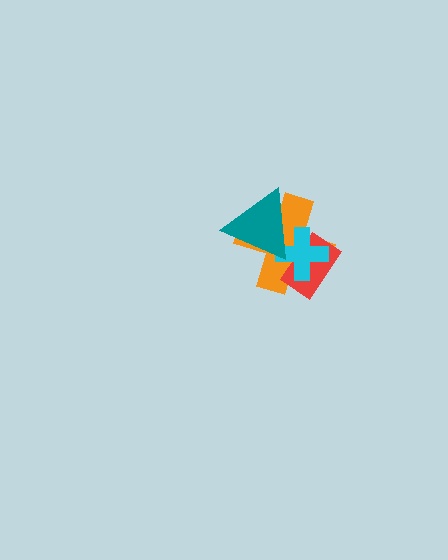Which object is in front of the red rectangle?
The cyan cross is in front of the red rectangle.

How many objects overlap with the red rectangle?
2 objects overlap with the red rectangle.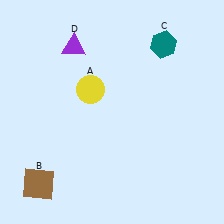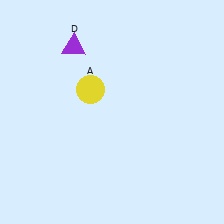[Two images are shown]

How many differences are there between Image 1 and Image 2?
There are 2 differences between the two images.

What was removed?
The brown square (B), the teal hexagon (C) were removed in Image 2.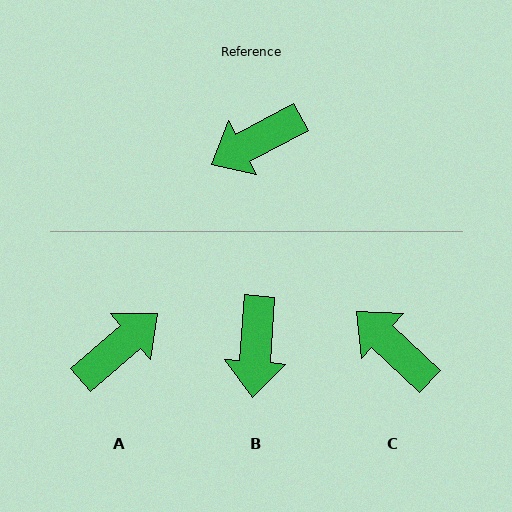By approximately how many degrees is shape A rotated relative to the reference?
Approximately 167 degrees clockwise.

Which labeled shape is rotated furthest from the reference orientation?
A, about 167 degrees away.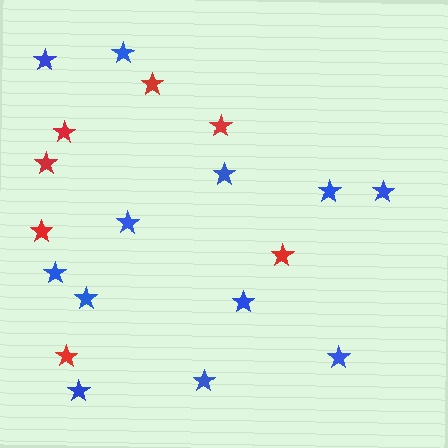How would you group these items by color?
There are 2 groups: one group of blue stars (12) and one group of red stars (7).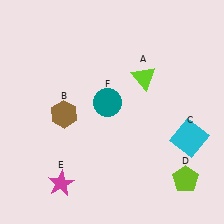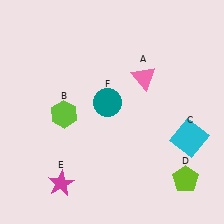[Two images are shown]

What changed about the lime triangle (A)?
In Image 1, A is lime. In Image 2, it changed to pink.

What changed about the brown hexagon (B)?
In Image 1, B is brown. In Image 2, it changed to lime.